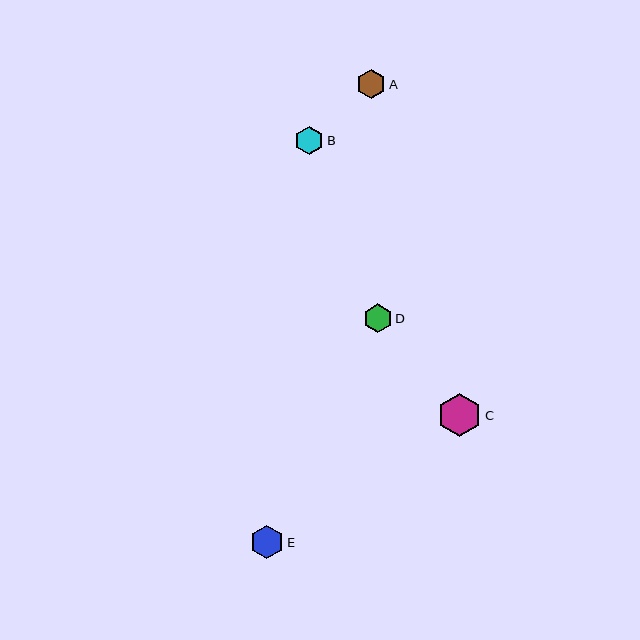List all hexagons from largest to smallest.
From largest to smallest: C, E, A, B, D.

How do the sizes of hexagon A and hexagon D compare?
Hexagon A and hexagon D are approximately the same size.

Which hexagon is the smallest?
Hexagon D is the smallest with a size of approximately 28 pixels.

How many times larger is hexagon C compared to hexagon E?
Hexagon C is approximately 1.3 times the size of hexagon E.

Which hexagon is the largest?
Hexagon C is the largest with a size of approximately 43 pixels.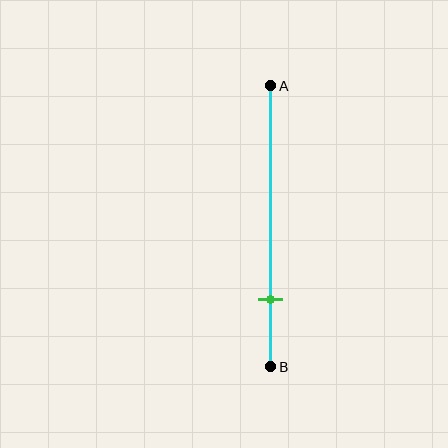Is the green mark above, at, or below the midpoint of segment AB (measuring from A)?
The green mark is below the midpoint of segment AB.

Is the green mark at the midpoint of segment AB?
No, the mark is at about 75% from A, not at the 50% midpoint.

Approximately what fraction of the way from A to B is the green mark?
The green mark is approximately 75% of the way from A to B.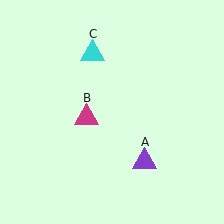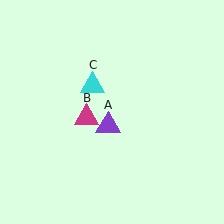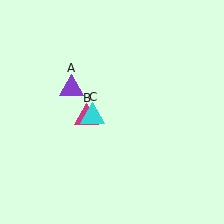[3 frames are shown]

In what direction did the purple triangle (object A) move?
The purple triangle (object A) moved up and to the left.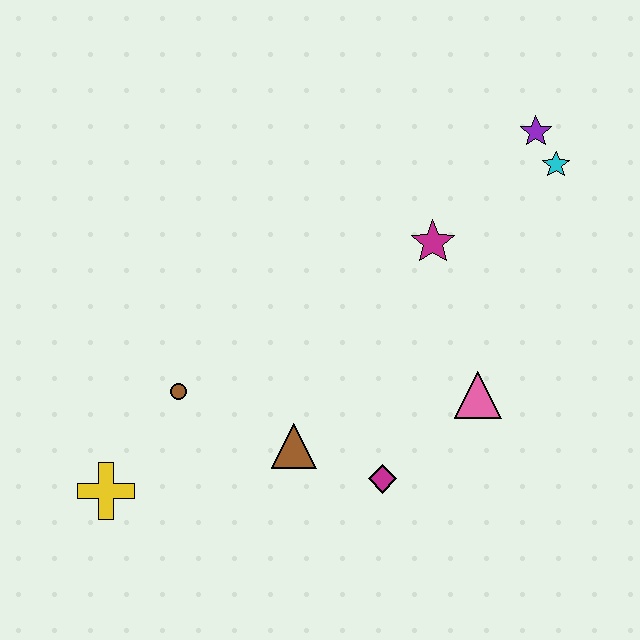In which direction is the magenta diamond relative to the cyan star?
The magenta diamond is below the cyan star.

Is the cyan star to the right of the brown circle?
Yes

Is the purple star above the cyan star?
Yes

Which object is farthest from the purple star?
The yellow cross is farthest from the purple star.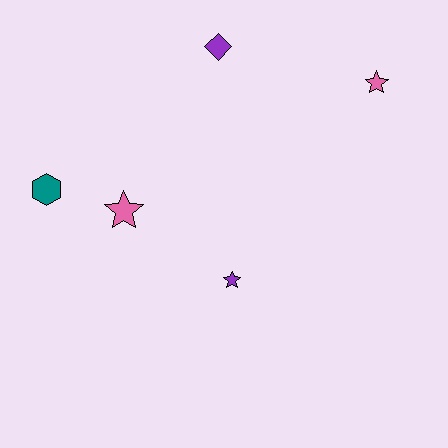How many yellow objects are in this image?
There are no yellow objects.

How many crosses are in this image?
There are no crosses.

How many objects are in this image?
There are 5 objects.